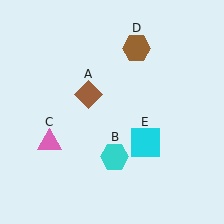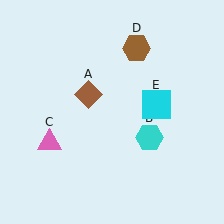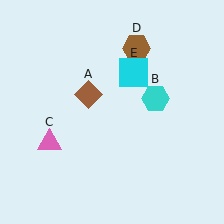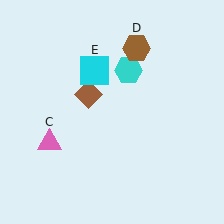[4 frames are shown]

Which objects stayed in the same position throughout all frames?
Brown diamond (object A) and pink triangle (object C) and brown hexagon (object D) remained stationary.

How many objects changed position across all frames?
2 objects changed position: cyan hexagon (object B), cyan square (object E).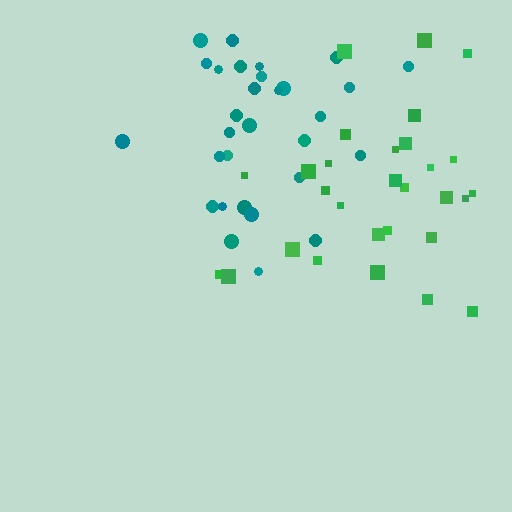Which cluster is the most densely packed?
Teal.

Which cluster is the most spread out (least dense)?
Green.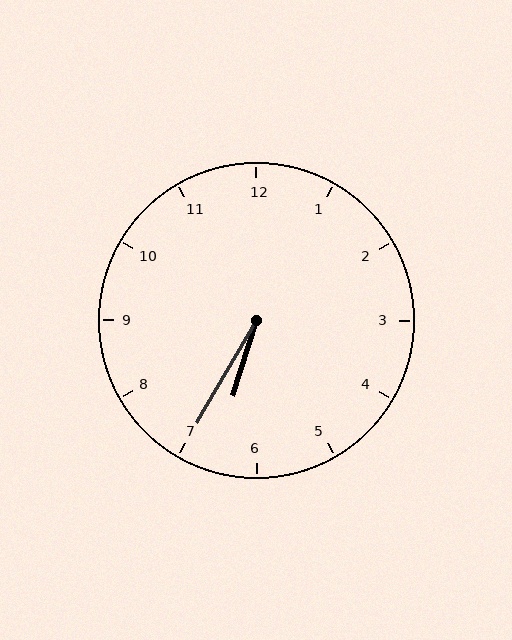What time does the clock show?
6:35.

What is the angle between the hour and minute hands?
Approximately 12 degrees.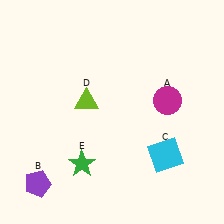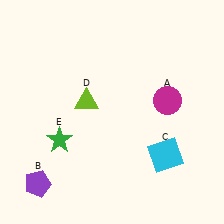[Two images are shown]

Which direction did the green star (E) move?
The green star (E) moved up.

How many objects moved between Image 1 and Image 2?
1 object moved between the two images.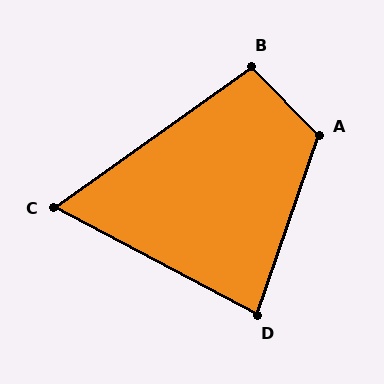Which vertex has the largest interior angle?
A, at approximately 117 degrees.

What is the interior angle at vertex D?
Approximately 81 degrees (acute).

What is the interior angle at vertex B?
Approximately 99 degrees (obtuse).